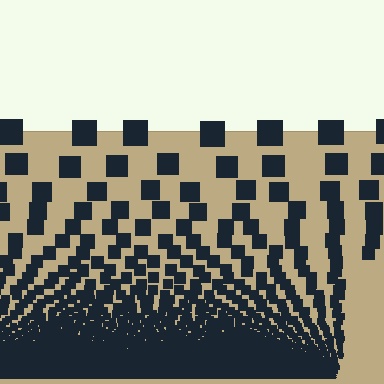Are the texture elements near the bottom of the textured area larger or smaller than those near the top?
Smaller. The gradient is inverted — elements near the bottom are smaller and denser.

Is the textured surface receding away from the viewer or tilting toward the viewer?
The surface appears to tilt toward the viewer. Texture elements get larger and sparser toward the top.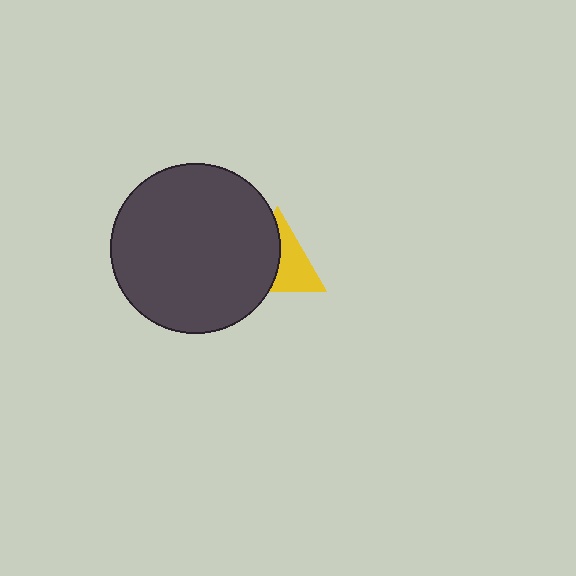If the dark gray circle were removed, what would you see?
You would see the complete yellow triangle.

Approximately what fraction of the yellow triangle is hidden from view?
Roughly 50% of the yellow triangle is hidden behind the dark gray circle.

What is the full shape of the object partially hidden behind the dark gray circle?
The partially hidden object is a yellow triangle.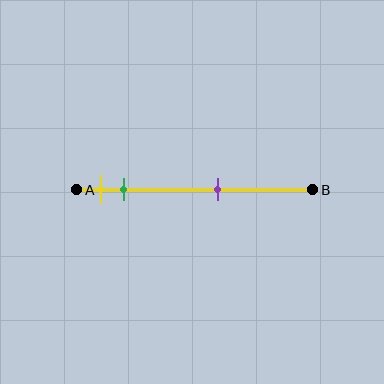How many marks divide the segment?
There are 3 marks dividing the segment.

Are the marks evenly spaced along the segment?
No, the marks are not evenly spaced.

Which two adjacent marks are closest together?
The yellow and green marks are the closest adjacent pair.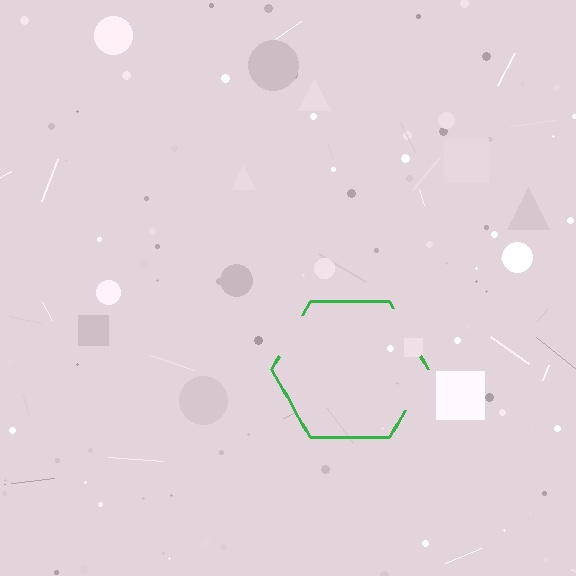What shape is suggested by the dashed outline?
The dashed outline suggests a hexagon.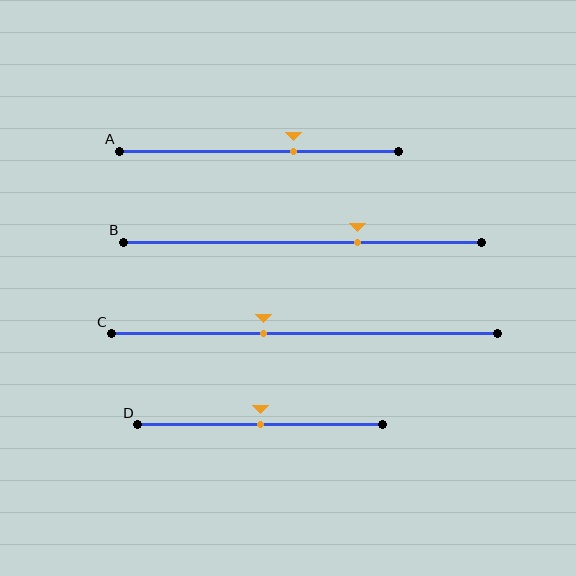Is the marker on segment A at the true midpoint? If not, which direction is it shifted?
No, the marker on segment A is shifted to the right by about 12% of the segment length.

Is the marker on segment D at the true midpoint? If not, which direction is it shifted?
Yes, the marker on segment D is at the true midpoint.